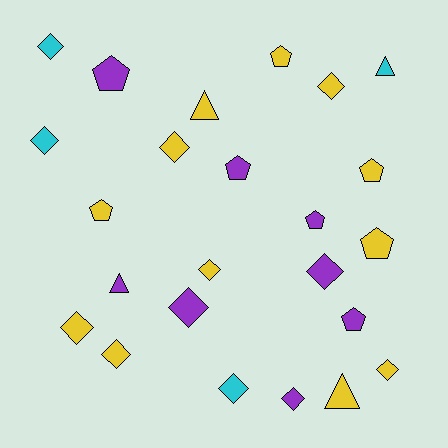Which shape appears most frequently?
Diamond, with 12 objects.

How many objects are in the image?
There are 24 objects.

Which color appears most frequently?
Yellow, with 12 objects.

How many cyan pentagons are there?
There are no cyan pentagons.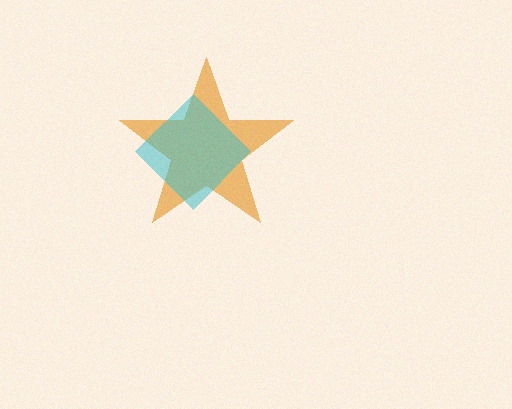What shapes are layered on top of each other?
The layered shapes are: an orange star, a cyan diamond.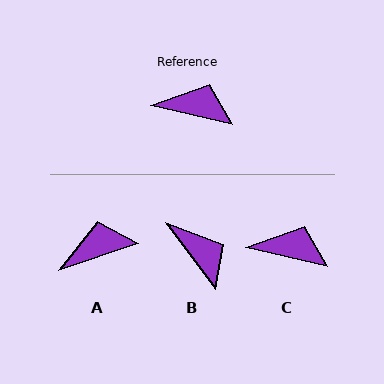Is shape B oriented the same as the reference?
No, it is off by about 40 degrees.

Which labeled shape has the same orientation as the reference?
C.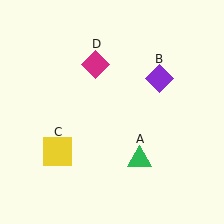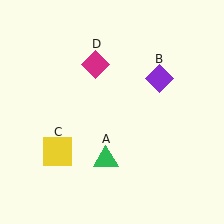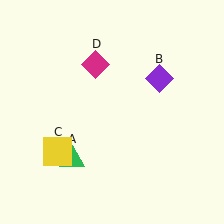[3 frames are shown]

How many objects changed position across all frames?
1 object changed position: green triangle (object A).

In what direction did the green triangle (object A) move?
The green triangle (object A) moved left.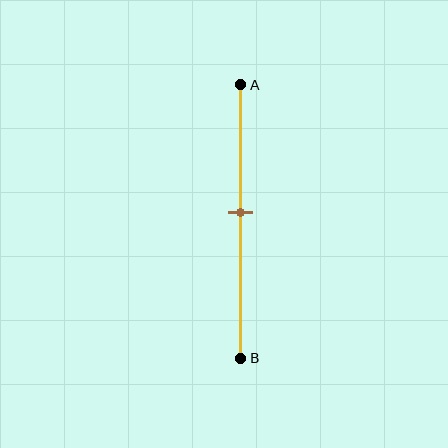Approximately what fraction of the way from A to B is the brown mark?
The brown mark is approximately 45% of the way from A to B.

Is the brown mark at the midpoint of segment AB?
No, the mark is at about 45% from A, not at the 50% midpoint.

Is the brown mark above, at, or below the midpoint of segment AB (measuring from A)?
The brown mark is above the midpoint of segment AB.